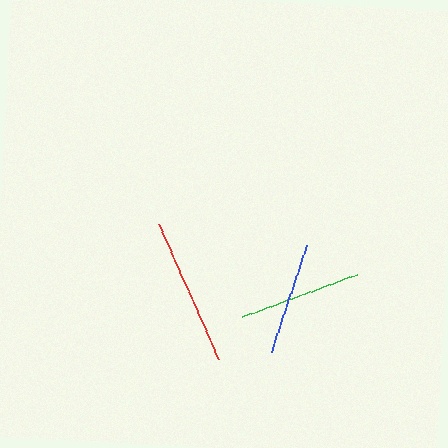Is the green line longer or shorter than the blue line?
The green line is longer than the blue line.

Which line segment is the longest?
The red line is the longest at approximately 148 pixels.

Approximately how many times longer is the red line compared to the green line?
The red line is approximately 1.2 times the length of the green line.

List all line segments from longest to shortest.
From longest to shortest: red, green, blue.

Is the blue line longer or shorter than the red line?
The red line is longer than the blue line.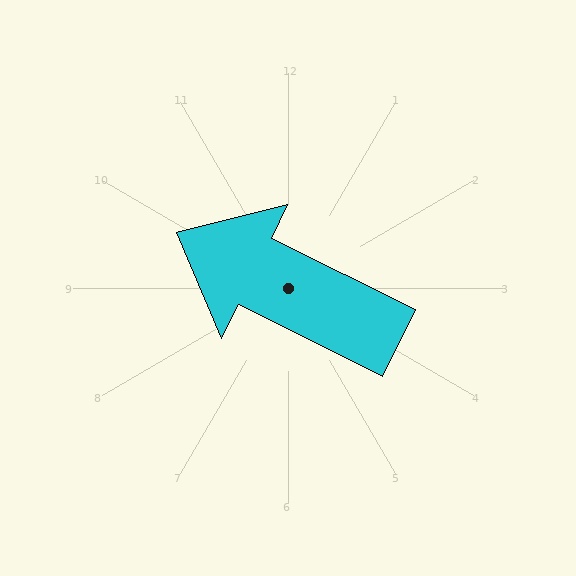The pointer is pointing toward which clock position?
Roughly 10 o'clock.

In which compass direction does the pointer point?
Northwest.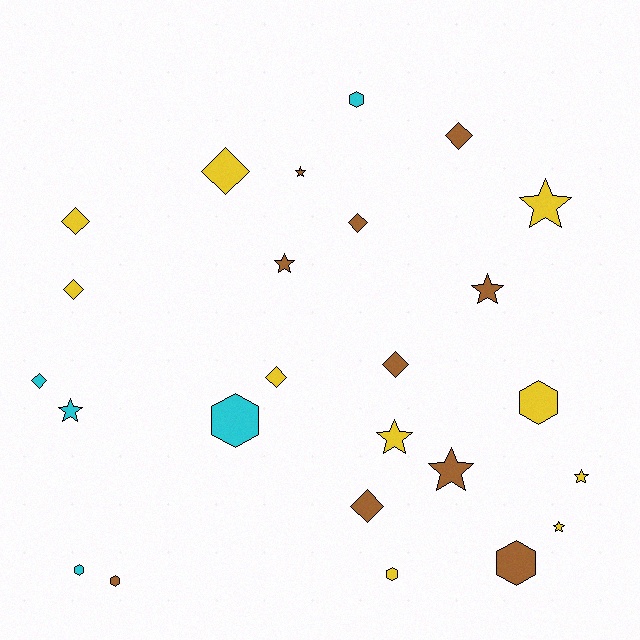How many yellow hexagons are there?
There are 2 yellow hexagons.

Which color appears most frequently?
Yellow, with 10 objects.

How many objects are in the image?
There are 25 objects.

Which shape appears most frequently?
Diamond, with 9 objects.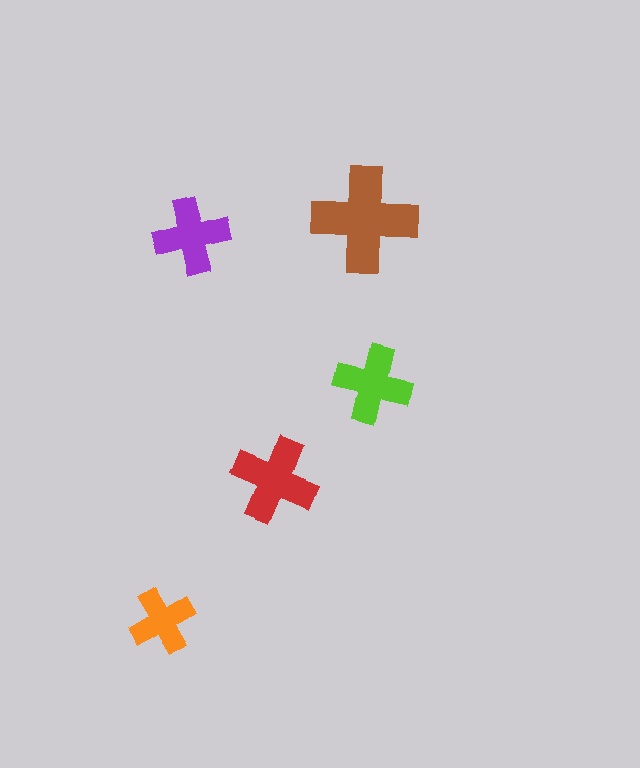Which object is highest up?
The brown cross is topmost.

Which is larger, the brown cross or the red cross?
The brown one.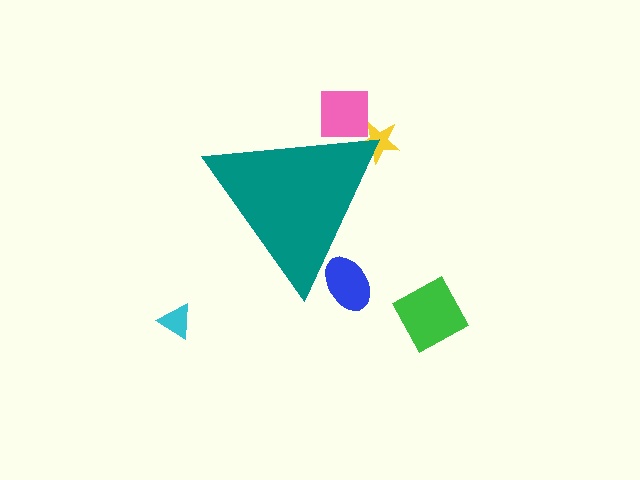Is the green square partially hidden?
No, the green square is fully visible.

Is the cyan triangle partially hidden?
No, the cyan triangle is fully visible.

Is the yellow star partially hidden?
Yes, the yellow star is partially hidden behind the teal triangle.